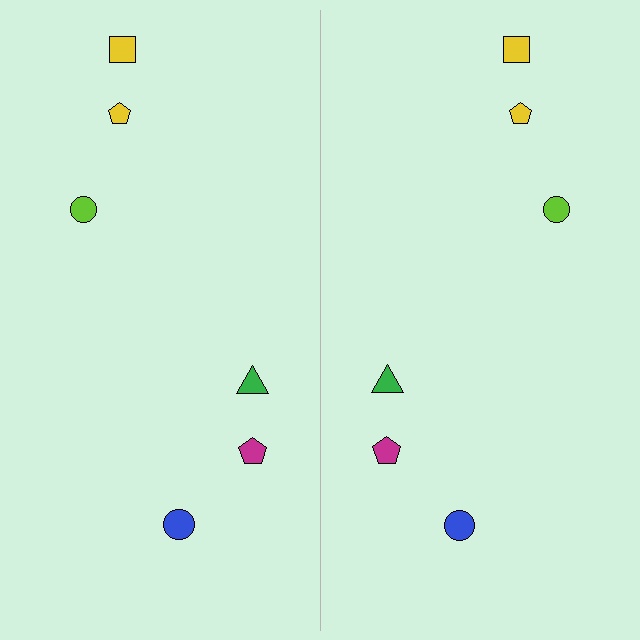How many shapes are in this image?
There are 12 shapes in this image.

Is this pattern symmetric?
Yes, this pattern has bilateral (reflection) symmetry.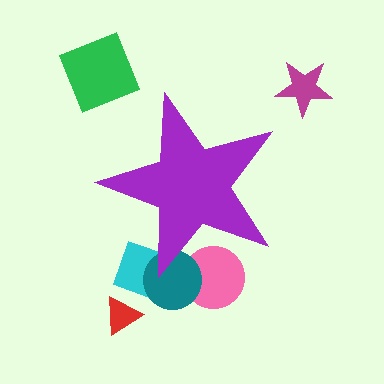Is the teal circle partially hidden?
Yes, the teal circle is partially hidden behind the purple star.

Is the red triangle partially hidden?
No, the red triangle is fully visible.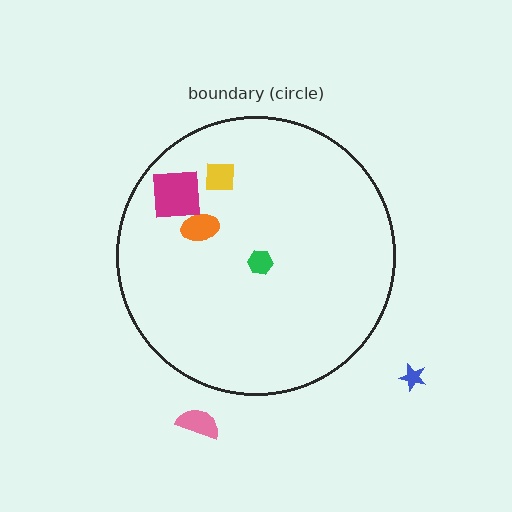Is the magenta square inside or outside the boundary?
Inside.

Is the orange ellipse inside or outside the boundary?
Inside.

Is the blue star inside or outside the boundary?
Outside.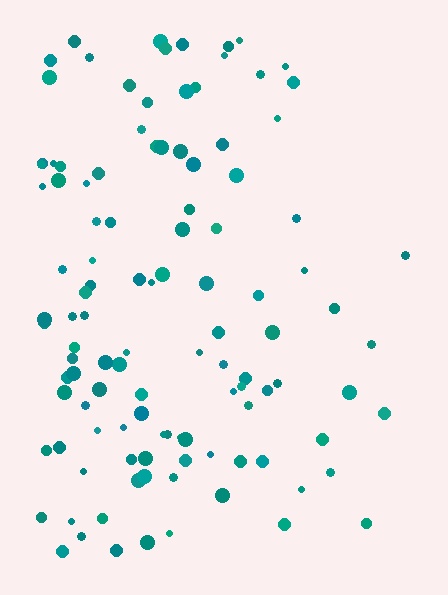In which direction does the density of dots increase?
From right to left, with the left side densest.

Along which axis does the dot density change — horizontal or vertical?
Horizontal.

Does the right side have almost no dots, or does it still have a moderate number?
Still a moderate number, just noticeably fewer than the left.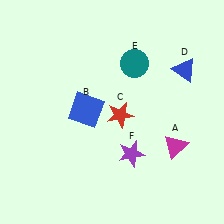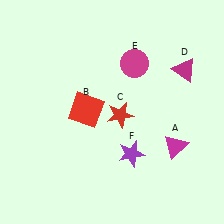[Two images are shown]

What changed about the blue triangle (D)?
In Image 1, D is blue. In Image 2, it changed to magenta.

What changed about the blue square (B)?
In Image 1, B is blue. In Image 2, it changed to red.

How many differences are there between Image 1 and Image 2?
There are 3 differences between the two images.